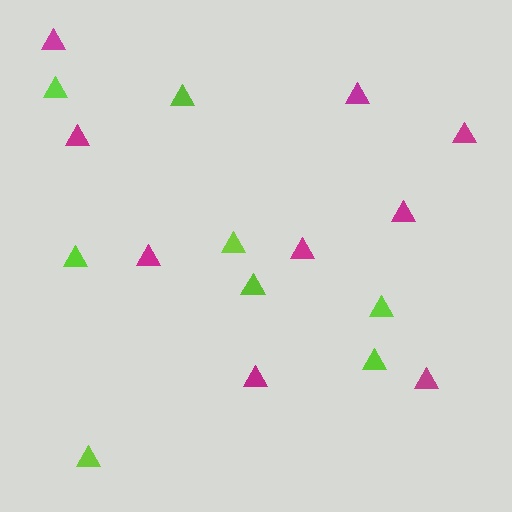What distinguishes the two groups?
There are 2 groups: one group of lime triangles (8) and one group of magenta triangles (9).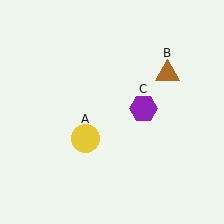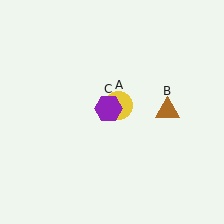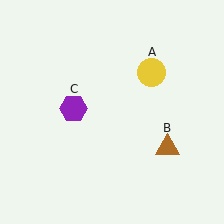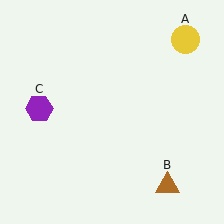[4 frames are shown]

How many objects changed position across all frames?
3 objects changed position: yellow circle (object A), brown triangle (object B), purple hexagon (object C).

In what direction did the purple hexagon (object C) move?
The purple hexagon (object C) moved left.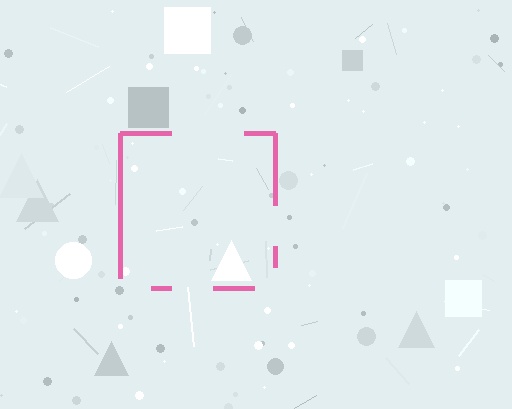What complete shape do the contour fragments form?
The contour fragments form a square.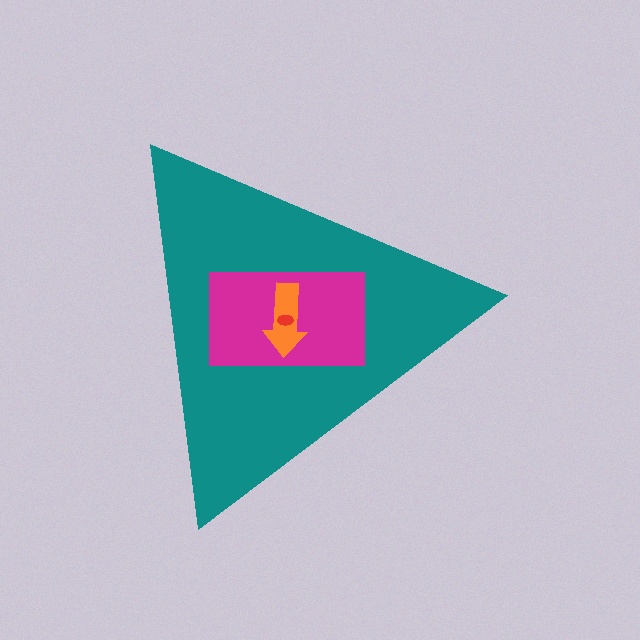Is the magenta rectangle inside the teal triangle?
Yes.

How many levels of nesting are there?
4.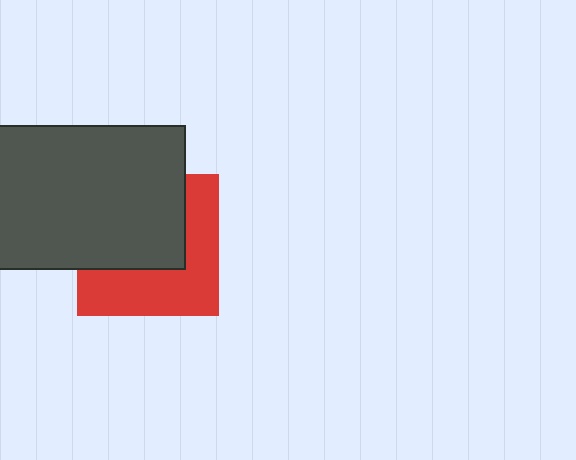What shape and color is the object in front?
The object in front is a dark gray rectangle.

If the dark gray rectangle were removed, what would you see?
You would see the complete red square.